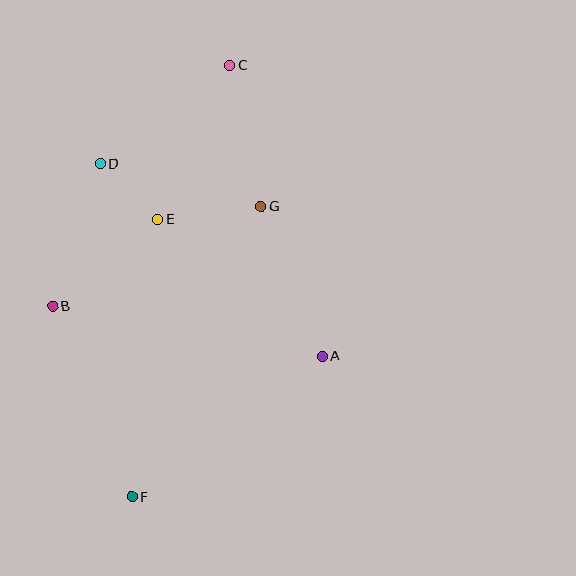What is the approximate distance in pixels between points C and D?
The distance between C and D is approximately 162 pixels.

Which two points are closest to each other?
Points D and E are closest to each other.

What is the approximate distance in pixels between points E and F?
The distance between E and F is approximately 278 pixels.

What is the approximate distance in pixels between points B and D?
The distance between B and D is approximately 150 pixels.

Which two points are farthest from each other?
Points C and F are farthest from each other.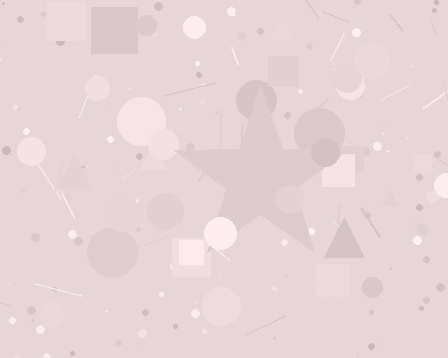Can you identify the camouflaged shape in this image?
The camouflaged shape is a star.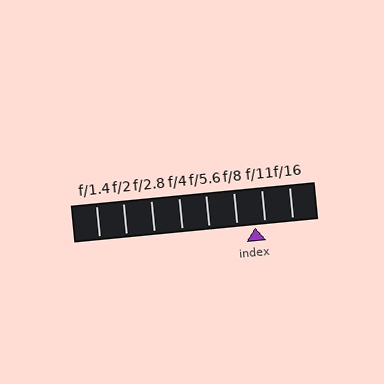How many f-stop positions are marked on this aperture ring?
There are 8 f-stop positions marked.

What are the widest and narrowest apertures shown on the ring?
The widest aperture shown is f/1.4 and the narrowest is f/16.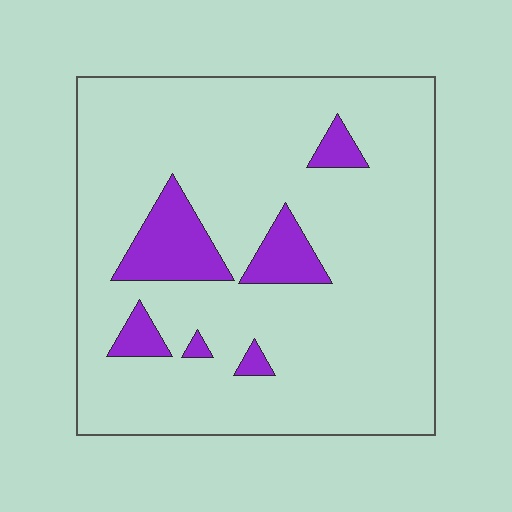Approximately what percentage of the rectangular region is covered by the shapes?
Approximately 10%.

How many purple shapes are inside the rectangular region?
6.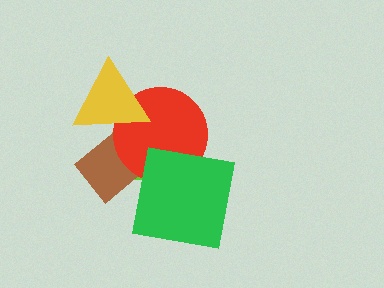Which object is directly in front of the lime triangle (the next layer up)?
The brown diamond is directly in front of the lime triangle.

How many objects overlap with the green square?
2 objects overlap with the green square.